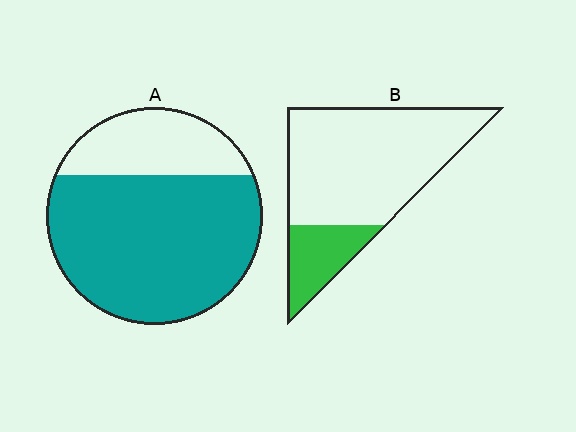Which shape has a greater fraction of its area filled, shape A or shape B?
Shape A.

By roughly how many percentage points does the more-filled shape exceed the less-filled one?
By roughly 50 percentage points (A over B).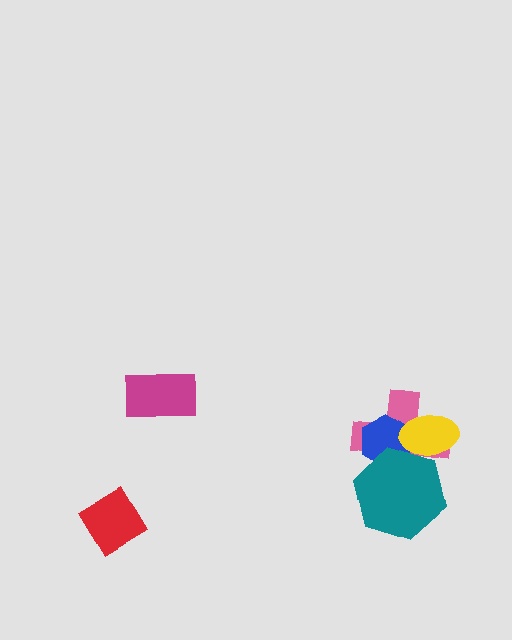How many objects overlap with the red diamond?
0 objects overlap with the red diamond.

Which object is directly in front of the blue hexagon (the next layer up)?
The yellow ellipse is directly in front of the blue hexagon.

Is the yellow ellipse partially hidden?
Yes, it is partially covered by another shape.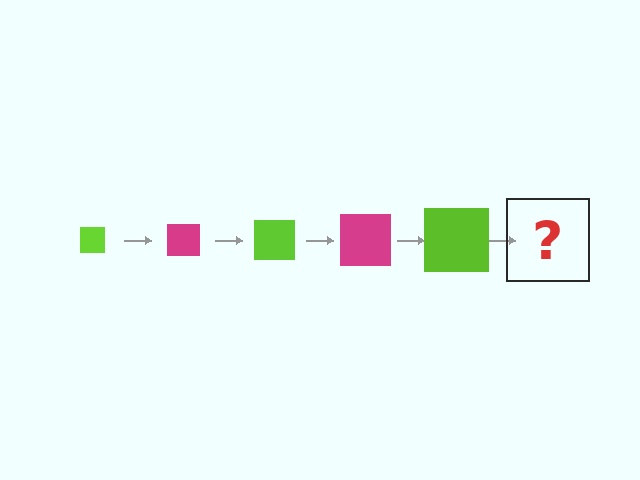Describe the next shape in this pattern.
It should be a magenta square, larger than the previous one.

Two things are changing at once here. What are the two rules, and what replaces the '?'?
The two rules are that the square grows larger each step and the color cycles through lime and magenta. The '?' should be a magenta square, larger than the previous one.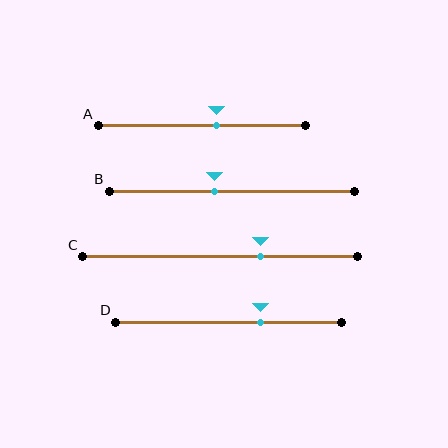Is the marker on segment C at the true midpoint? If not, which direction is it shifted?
No, the marker on segment C is shifted to the right by about 15% of the segment length.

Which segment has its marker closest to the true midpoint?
Segment B has its marker closest to the true midpoint.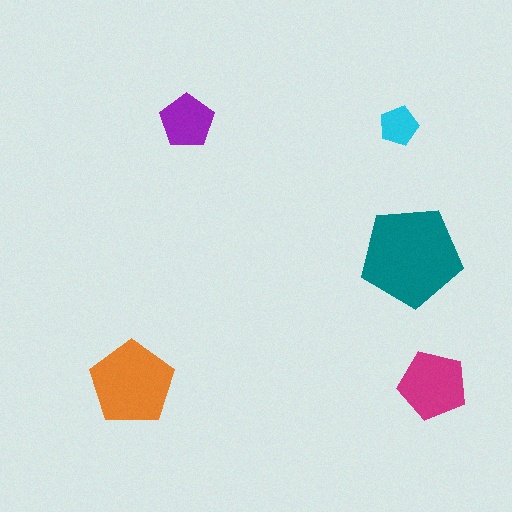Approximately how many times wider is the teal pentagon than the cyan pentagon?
About 2.5 times wider.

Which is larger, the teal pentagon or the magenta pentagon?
The teal one.